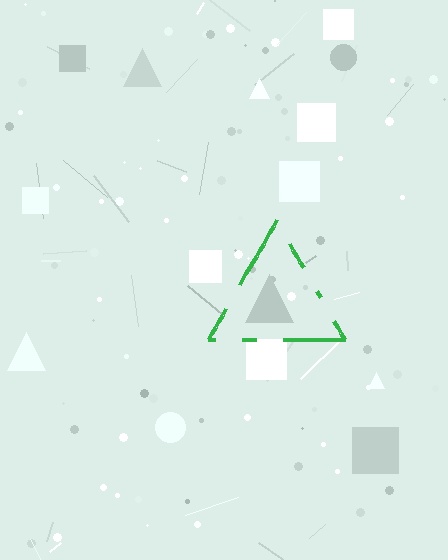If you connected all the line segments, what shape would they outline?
They would outline a triangle.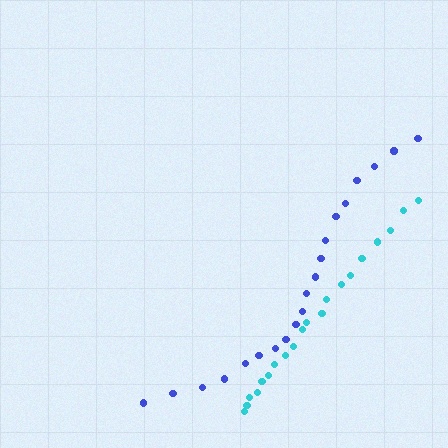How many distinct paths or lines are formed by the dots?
There are 2 distinct paths.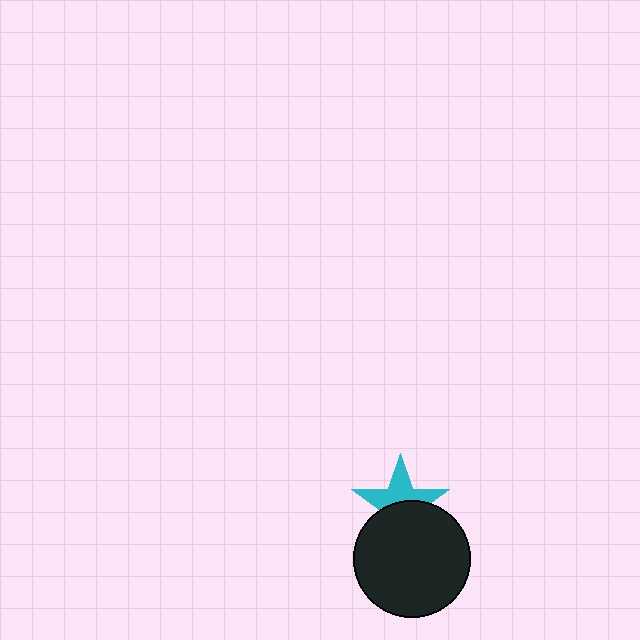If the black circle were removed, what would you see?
You would see the complete cyan star.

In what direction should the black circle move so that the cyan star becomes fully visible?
The black circle should move down. That is the shortest direction to clear the overlap and leave the cyan star fully visible.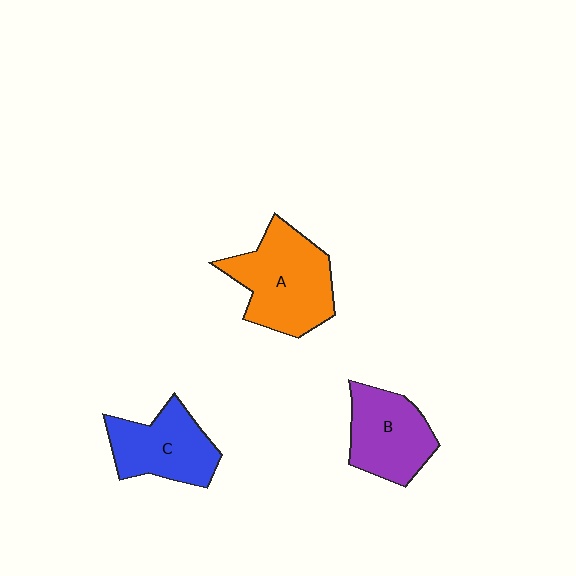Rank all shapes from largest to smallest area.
From largest to smallest: A (orange), C (blue), B (purple).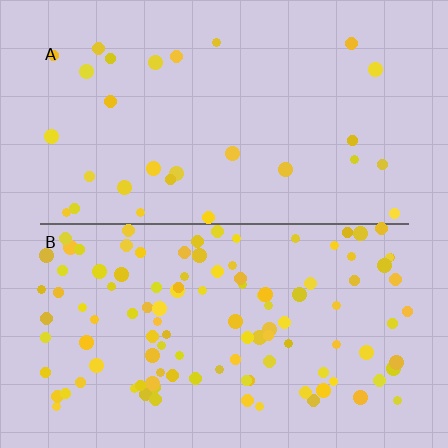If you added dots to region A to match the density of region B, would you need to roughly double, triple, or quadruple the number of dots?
Approximately quadruple.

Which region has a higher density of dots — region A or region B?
B (the bottom).